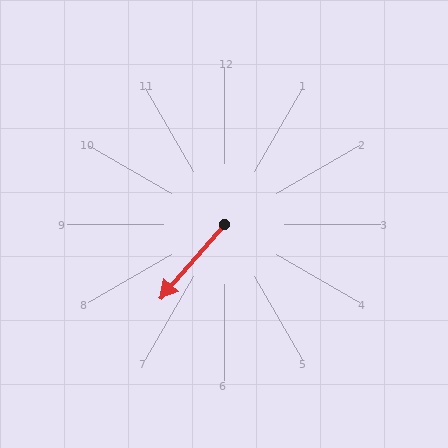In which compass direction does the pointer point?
Southwest.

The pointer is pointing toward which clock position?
Roughly 7 o'clock.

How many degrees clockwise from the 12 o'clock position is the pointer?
Approximately 221 degrees.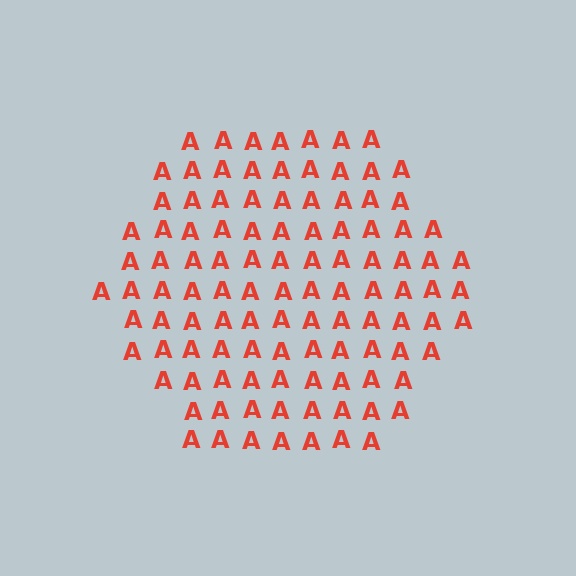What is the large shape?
The large shape is a hexagon.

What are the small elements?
The small elements are letter A's.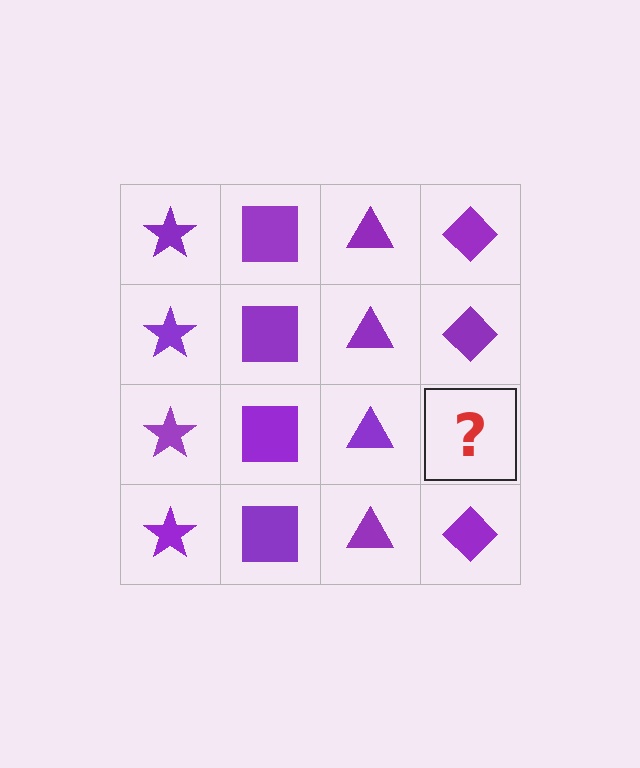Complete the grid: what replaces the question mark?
The question mark should be replaced with a purple diamond.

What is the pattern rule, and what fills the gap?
The rule is that each column has a consistent shape. The gap should be filled with a purple diamond.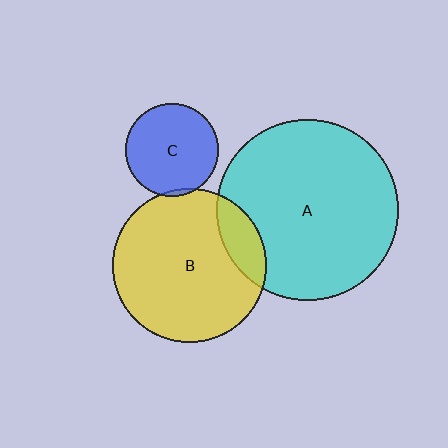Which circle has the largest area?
Circle A (cyan).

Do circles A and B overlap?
Yes.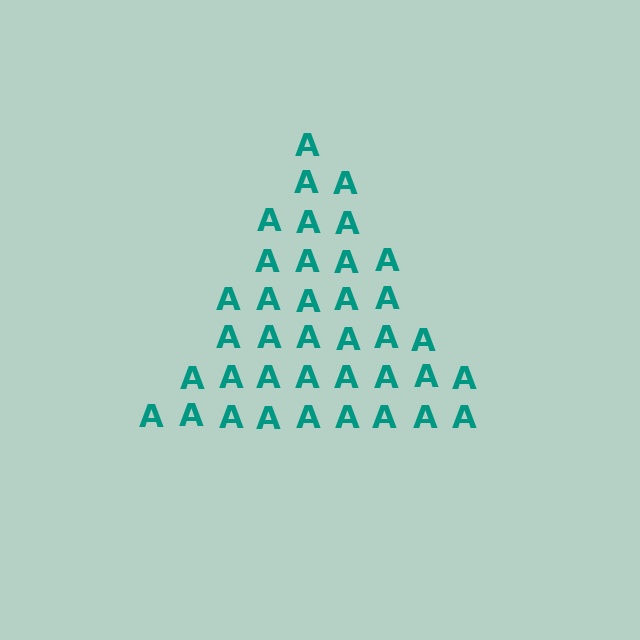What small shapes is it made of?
It is made of small letter A's.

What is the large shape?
The large shape is a triangle.